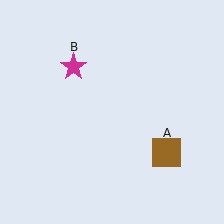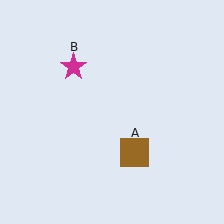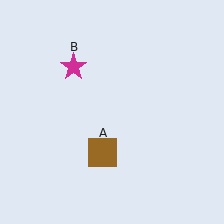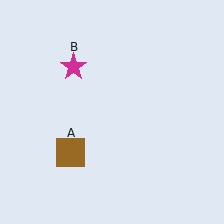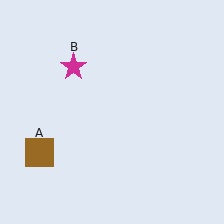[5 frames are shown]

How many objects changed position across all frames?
1 object changed position: brown square (object A).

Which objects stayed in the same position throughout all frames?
Magenta star (object B) remained stationary.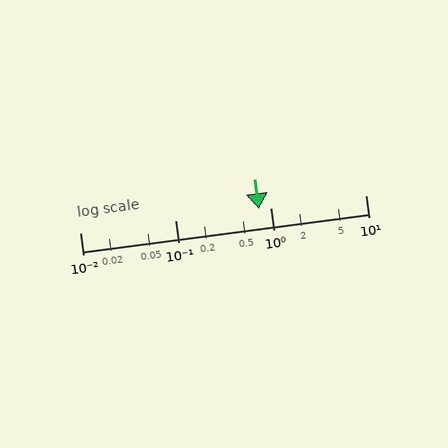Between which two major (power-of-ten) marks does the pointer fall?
The pointer is between 0.1 and 1.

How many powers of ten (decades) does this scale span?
The scale spans 3 decades, from 0.01 to 10.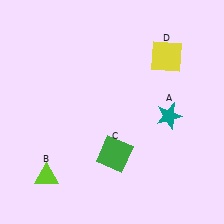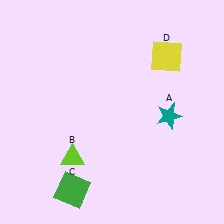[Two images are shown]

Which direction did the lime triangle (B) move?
The lime triangle (B) moved right.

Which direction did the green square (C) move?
The green square (C) moved left.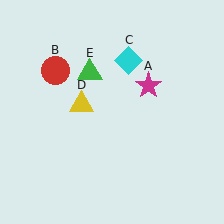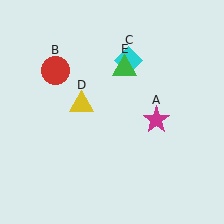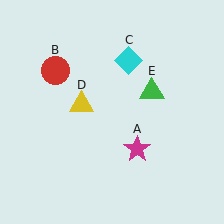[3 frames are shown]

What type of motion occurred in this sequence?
The magenta star (object A), green triangle (object E) rotated clockwise around the center of the scene.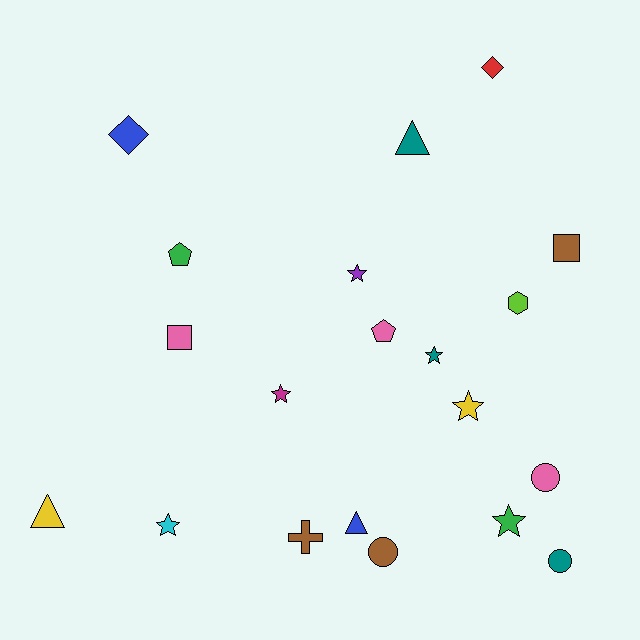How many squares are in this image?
There are 2 squares.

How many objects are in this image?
There are 20 objects.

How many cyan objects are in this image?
There is 1 cyan object.